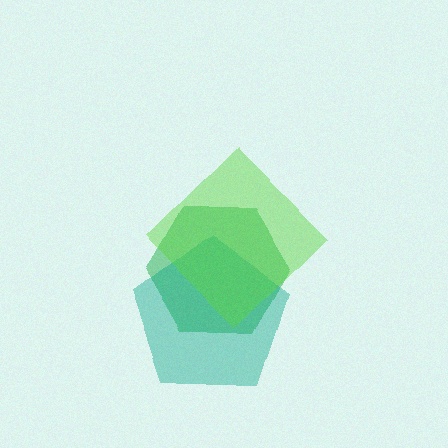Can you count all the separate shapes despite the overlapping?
Yes, there are 3 separate shapes.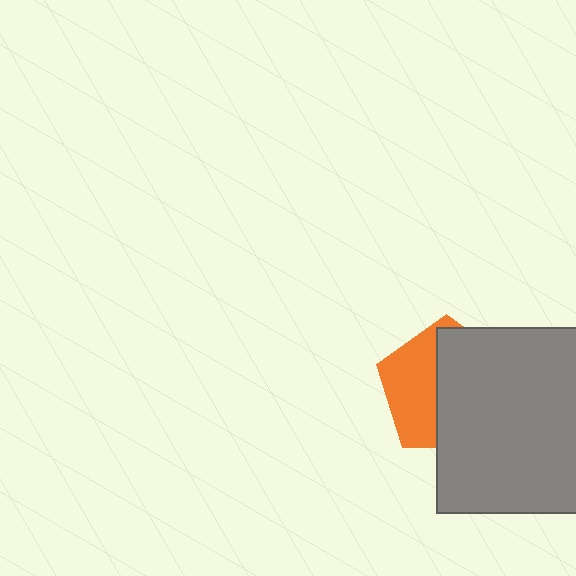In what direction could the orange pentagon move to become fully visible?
The orange pentagon could move left. That would shift it out from behind the gray square entirely.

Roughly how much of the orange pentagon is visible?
A small part of it is visible (roughly 41%).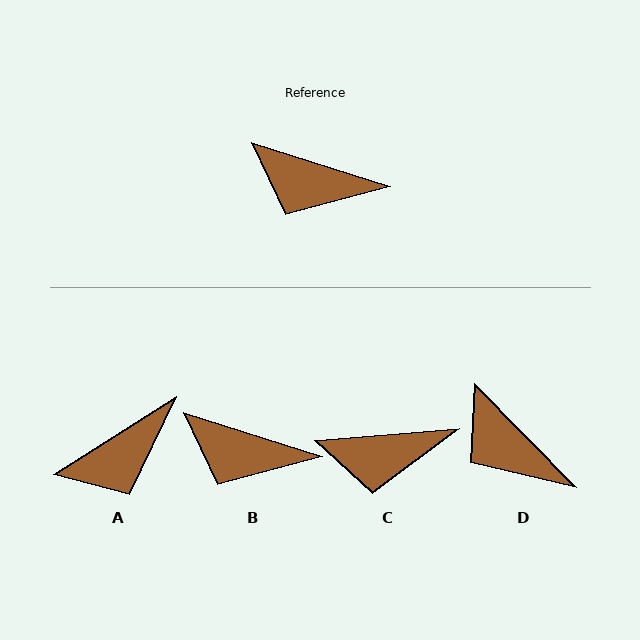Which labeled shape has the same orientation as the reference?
B.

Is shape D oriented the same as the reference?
No, it is off by about 28 degrees.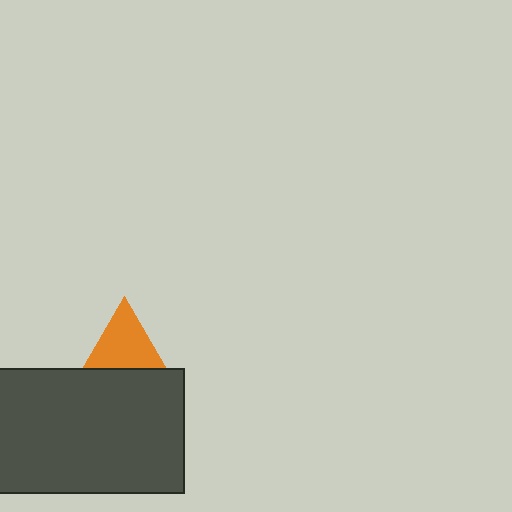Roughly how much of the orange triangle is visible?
About half of it is visible (roughly 64%).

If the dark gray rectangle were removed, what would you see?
You would see the complete orange triangle.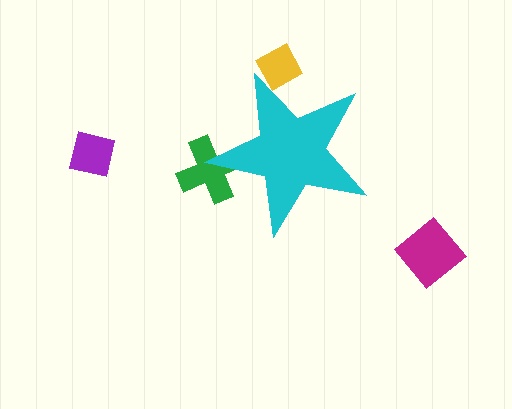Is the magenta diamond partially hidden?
No, the magenta diamond is fully visible.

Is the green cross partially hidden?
Yes, the green cross is partially hidden behind the cyan star.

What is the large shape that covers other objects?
A cyan star.